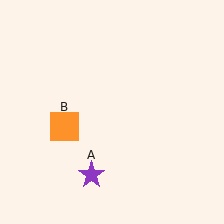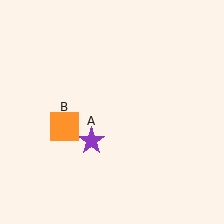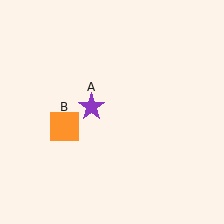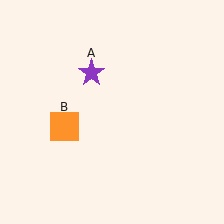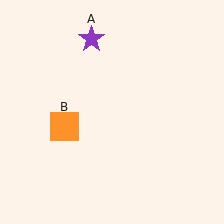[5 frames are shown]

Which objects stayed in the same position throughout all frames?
Orange square (object B) remained stationary.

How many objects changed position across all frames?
1 object changed position: purple star (object A).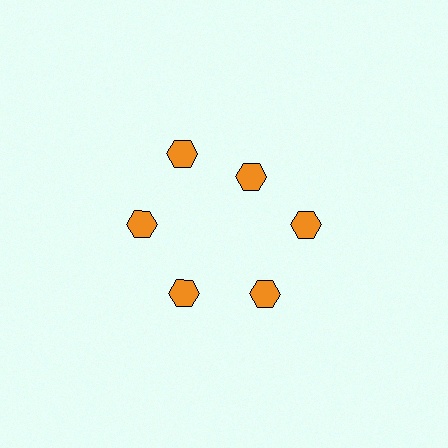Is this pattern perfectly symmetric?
No. The 6 orange hexagons are arranged in a ring, but one element near the 1 o'clock position is pulled inward toward the center, breaking the 6-fold rotational symmetry.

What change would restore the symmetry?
The symmetry would be restored by moving it outward, back onto the ring so that all 6 hexagons sit at equal angles and equal distance from the center.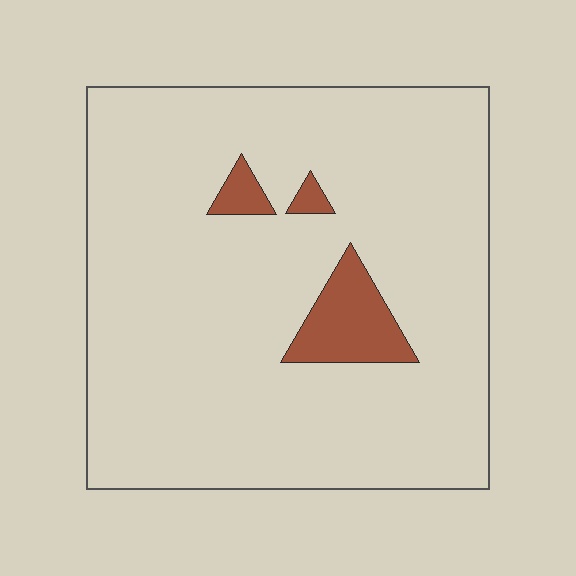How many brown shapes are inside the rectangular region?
3.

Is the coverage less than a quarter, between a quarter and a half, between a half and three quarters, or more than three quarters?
Less than a quarter.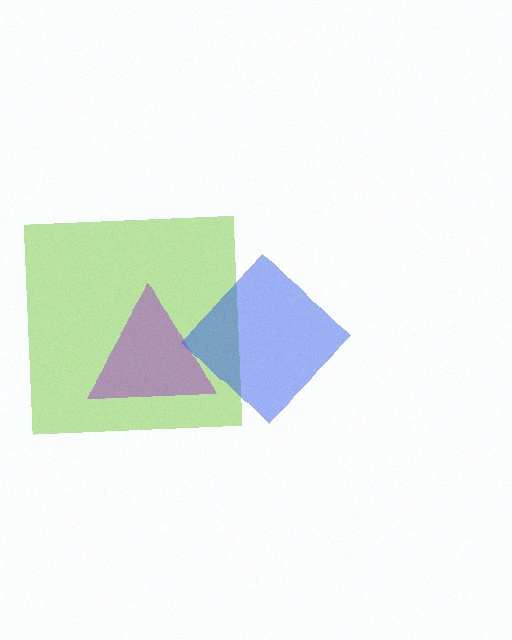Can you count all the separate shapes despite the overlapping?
Yes, there are 3 separate shapes.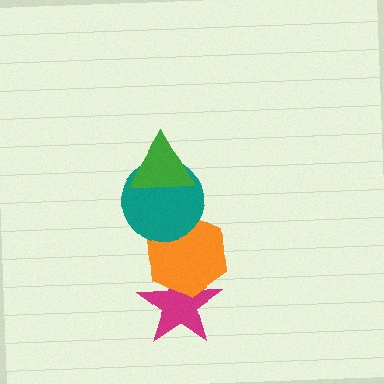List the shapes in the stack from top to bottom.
From top to bottom: the green triangle, the teal circle, the orange hexagon, the magenta star.